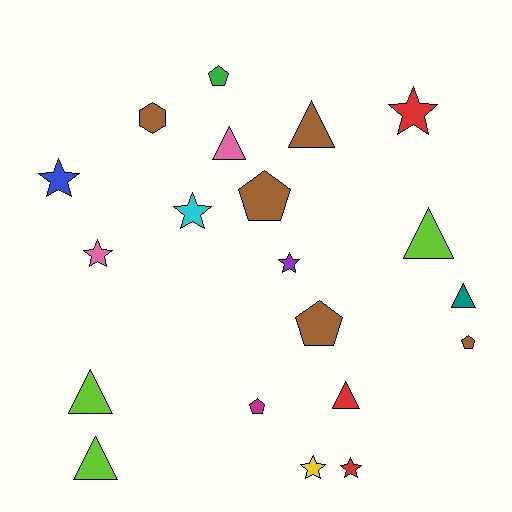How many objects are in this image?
There are 20 objects.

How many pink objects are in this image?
There are 2 pink objects.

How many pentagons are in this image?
There are 5 pentagons.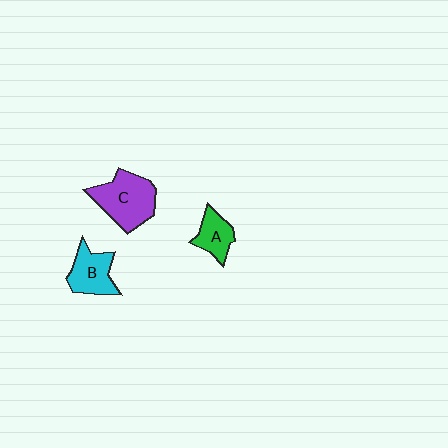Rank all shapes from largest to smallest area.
From largest to smallest: C (purple), B (cyan), A (green).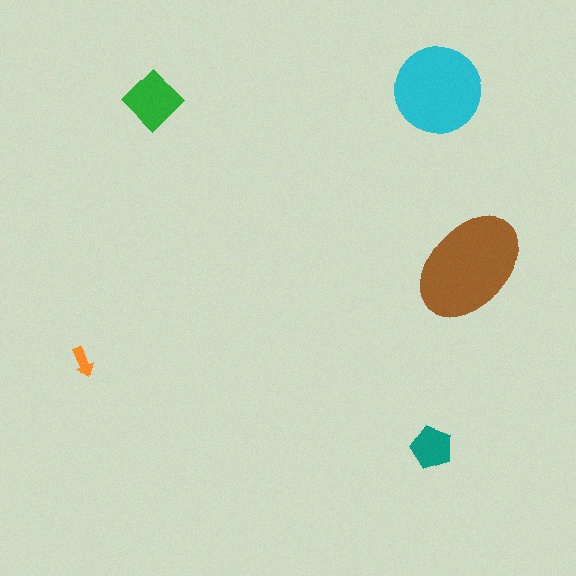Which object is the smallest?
The orange arrow.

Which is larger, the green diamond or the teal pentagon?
The green diamond.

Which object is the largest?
The brown ellipse.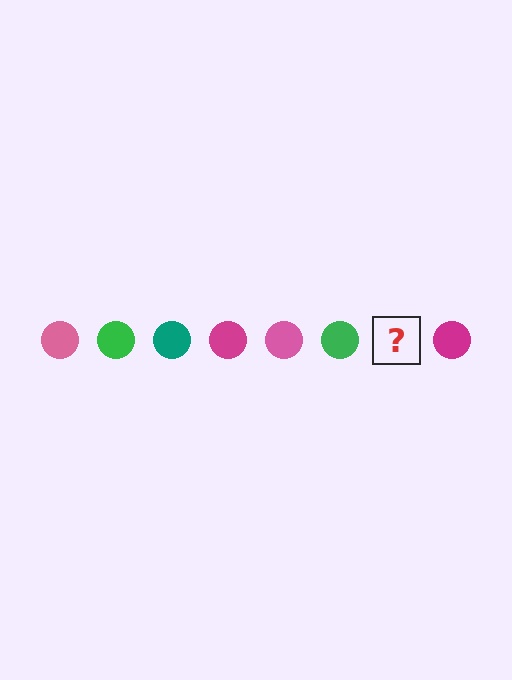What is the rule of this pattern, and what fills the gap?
The rule is that the pattern cycles through pink, green, teal, magenta circles. The gap should be filled with a teal circle.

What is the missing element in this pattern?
The missing element is a teal circle.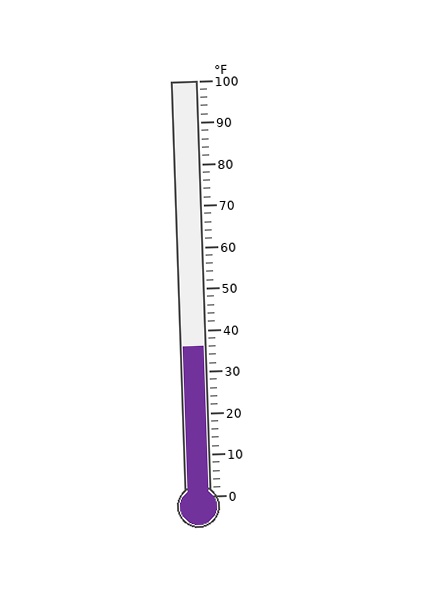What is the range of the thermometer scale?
The thermometer scale ranges from 0°F to 100°F.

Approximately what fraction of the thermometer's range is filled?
The thermometer is filled to approximately 35% of its range.